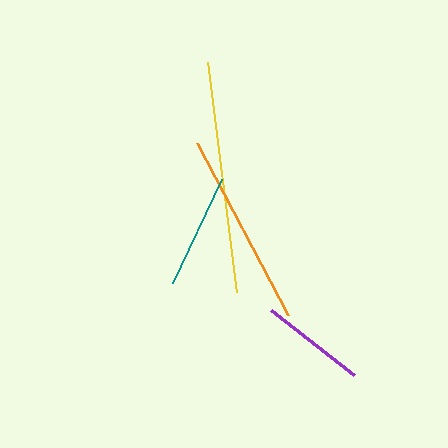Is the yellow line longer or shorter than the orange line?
The yellow line is longer than the orange line.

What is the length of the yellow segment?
The yellow segment is approximately 232 pixels long.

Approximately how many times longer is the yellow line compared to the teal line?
The yellow line is approximately 2.0 times the length of the teal line.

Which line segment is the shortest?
The purple line is the shortest at approximately 105 pixels.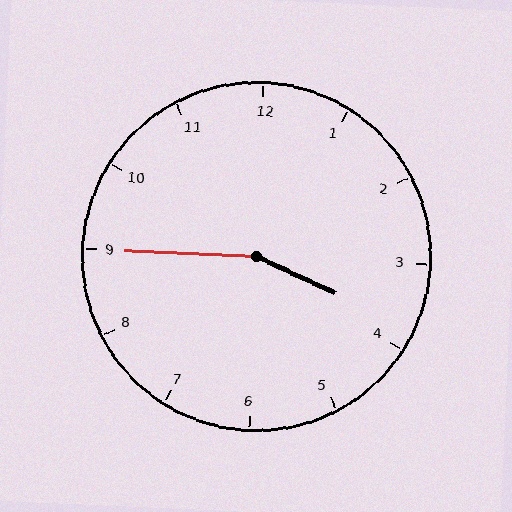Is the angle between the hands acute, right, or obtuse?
It is obtuse.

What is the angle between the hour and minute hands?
Approximately 158 degrees.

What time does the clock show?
3:45.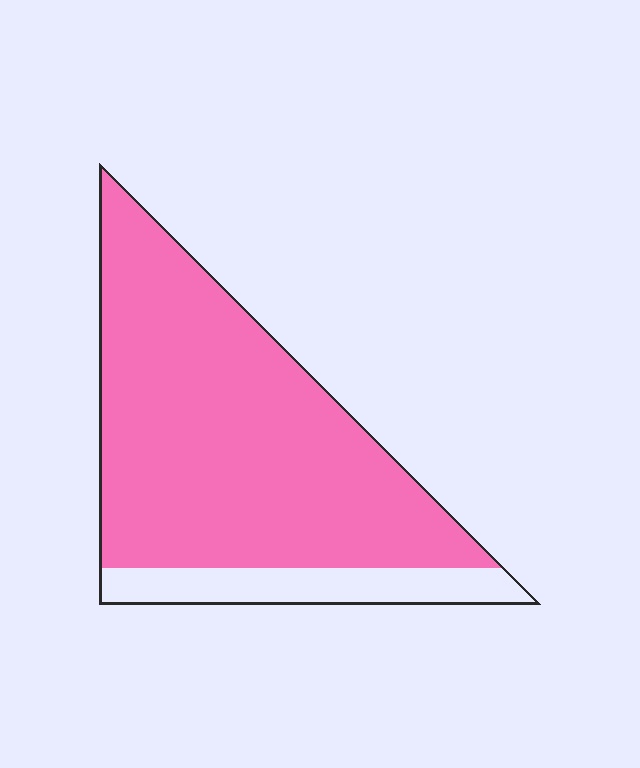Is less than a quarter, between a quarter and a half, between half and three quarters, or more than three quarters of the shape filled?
More than three quarters.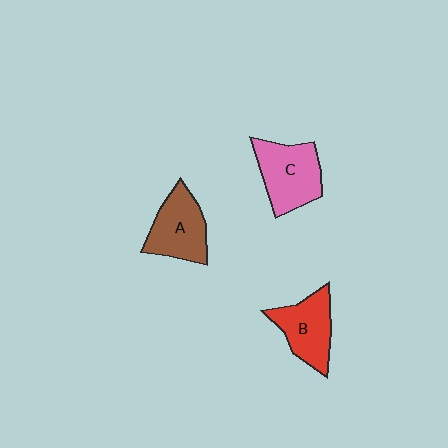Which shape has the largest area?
Shape C (pink).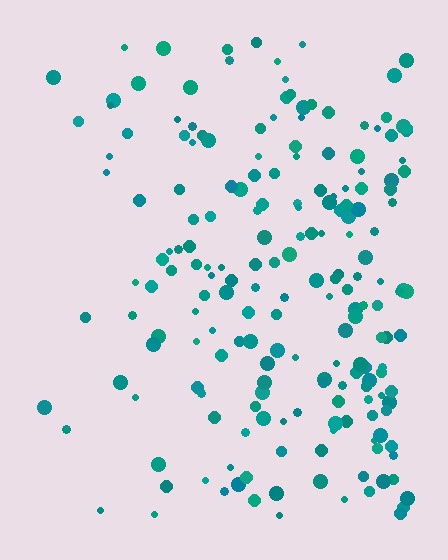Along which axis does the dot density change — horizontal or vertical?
Horizontal.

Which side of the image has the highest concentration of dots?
The right.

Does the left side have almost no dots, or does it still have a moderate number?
Still a moderate number, just noticeably fewer than the right.